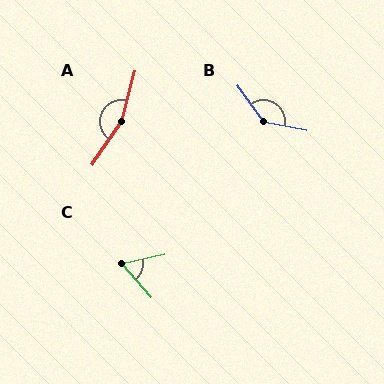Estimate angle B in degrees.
Approximately 137 degrees.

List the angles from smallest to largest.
C (61°), B (137°), A (161°).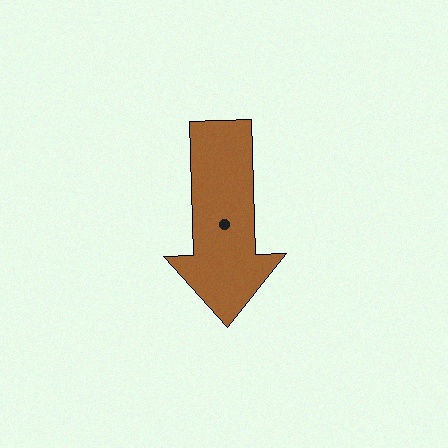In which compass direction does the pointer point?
South.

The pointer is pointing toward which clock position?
Roughly 6 o'clock.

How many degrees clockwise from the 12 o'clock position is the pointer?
Approximately 178 degrees.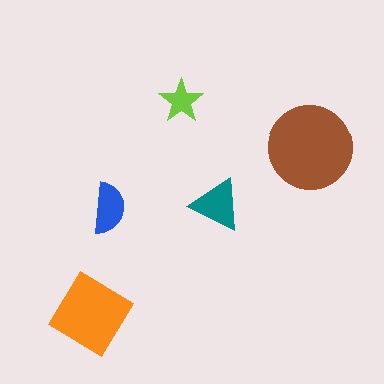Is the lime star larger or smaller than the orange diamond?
Smaller.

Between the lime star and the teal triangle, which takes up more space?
The teal triangle.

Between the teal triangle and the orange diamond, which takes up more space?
The orange diamond.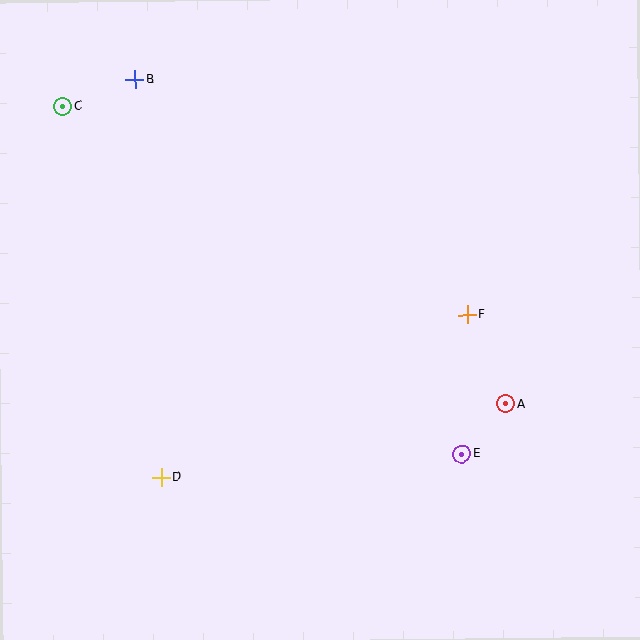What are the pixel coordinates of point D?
Point D is at (161, 477).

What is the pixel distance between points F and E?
The distance between F and E is 139 pixels.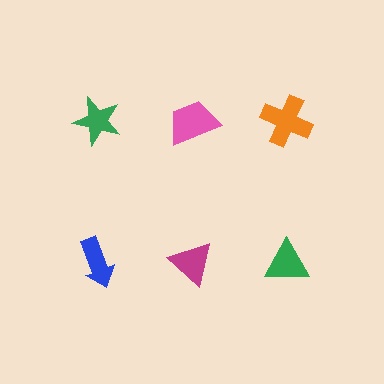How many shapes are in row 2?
3 shapes.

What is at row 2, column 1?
A blue arrow.